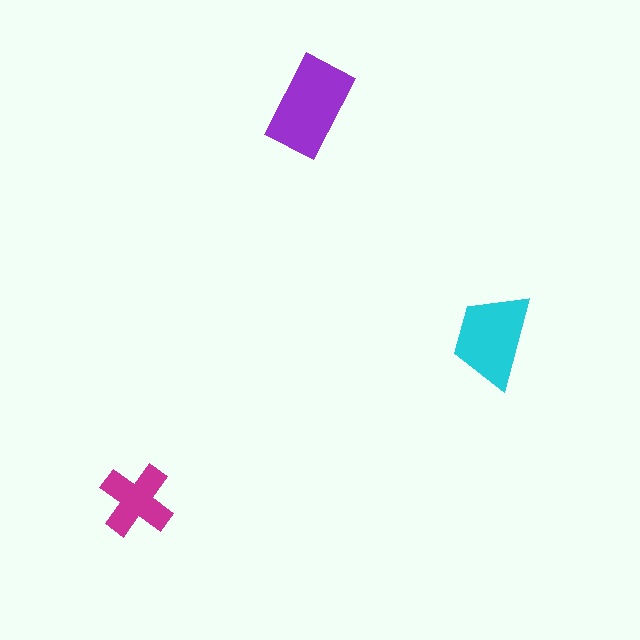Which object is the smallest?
The magenta cross.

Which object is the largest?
The purple rectangle.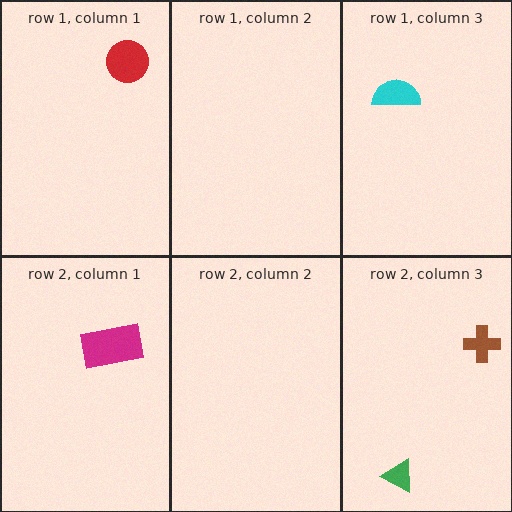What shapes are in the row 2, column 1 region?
The magenta rectangle.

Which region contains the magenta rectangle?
The row 2, column 1 region.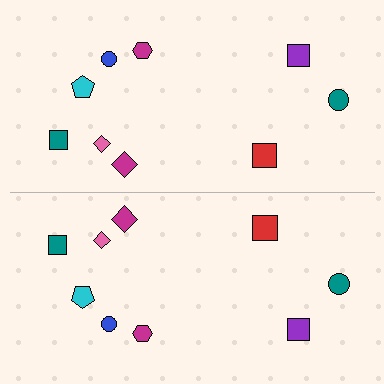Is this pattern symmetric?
Yes, this pattern has bilateral (reflection) symmetry.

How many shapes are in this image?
There are 18 shapes in this image.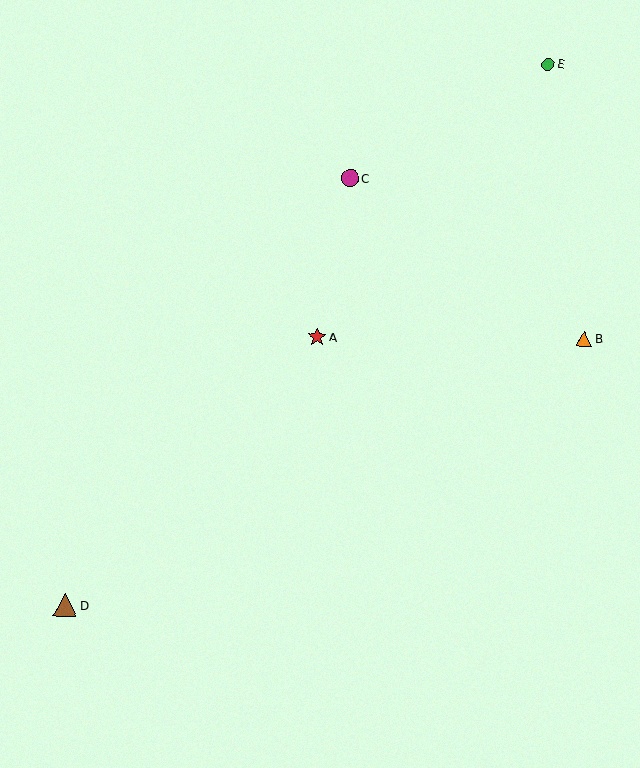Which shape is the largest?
The brown triangle (labeled D) is the largest.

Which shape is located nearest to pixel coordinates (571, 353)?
The orange triangle (labeled B) at (584, 339) is nearest to that location.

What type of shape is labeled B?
Shape B is an orange triangle.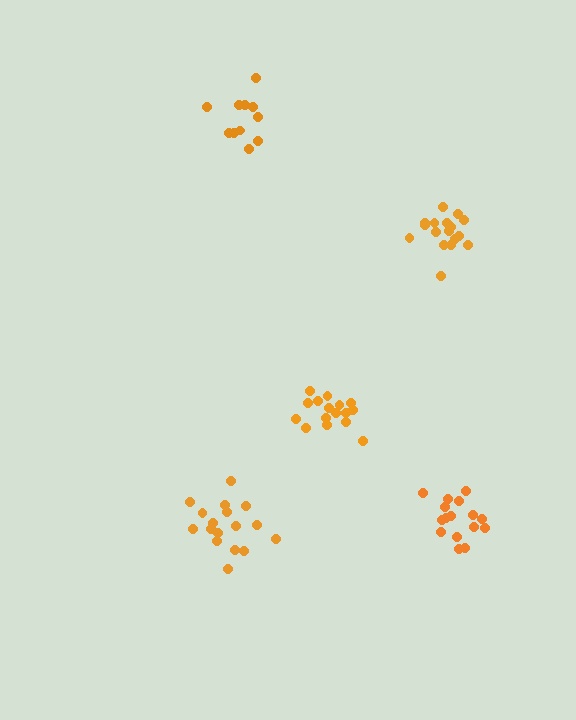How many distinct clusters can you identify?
There are 5 distinct clusters.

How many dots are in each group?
Group 1: 16 dots, Group 2: 11 dots, Group 3: 17 dots, Group 4: 17 dots, Group 5: 16 dots (77 total).